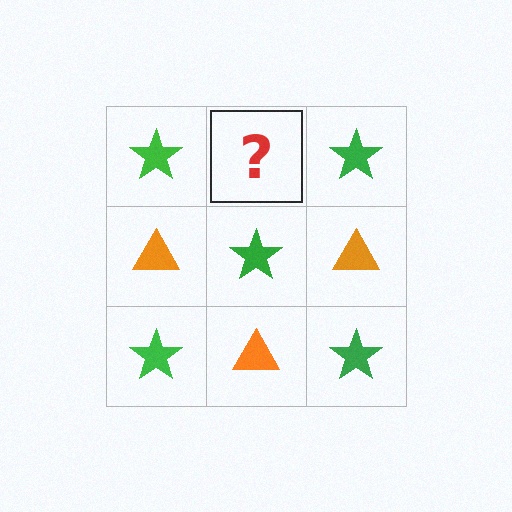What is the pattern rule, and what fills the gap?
The rule is that it alternates green star and orange triangle in a checkerboard pattern. The gap should be filled with an orange triangle.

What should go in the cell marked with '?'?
The missing cell should contain an orange triangle.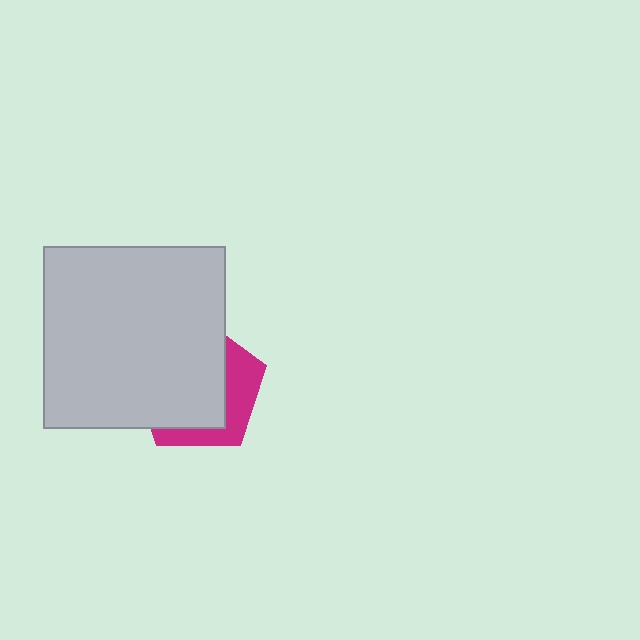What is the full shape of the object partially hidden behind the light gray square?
The partially hidden object is a magenta pentagon.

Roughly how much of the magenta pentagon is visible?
A small part of it is visible (roughly 33%).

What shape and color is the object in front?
The object in front is a light gray square.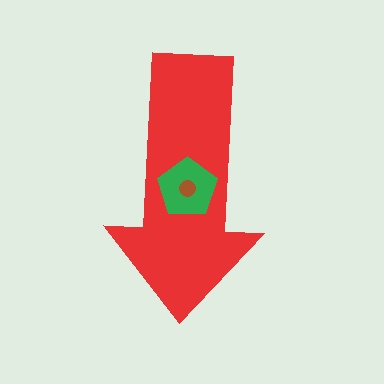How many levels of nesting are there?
3.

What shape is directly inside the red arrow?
The green pentagon.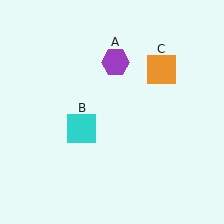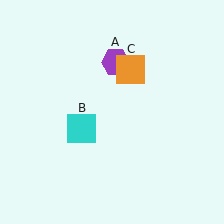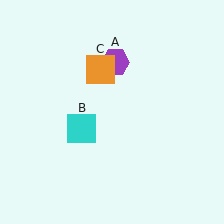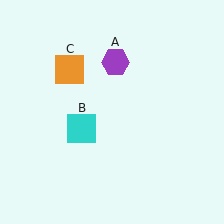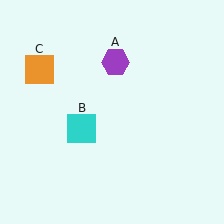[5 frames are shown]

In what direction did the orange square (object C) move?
The orange square (object C) moved left.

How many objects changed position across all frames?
1 object changed position: orange square (object C).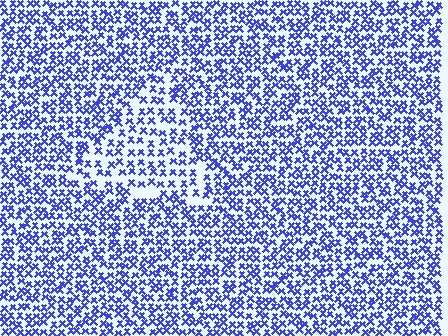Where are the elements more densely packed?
The elements are more densely packed outside the triangle boundary.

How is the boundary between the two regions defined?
The boundary is defined by a change in element density (approximately 1.6x ratio). All elements are the same color, size, and shape.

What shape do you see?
I see a triangle.